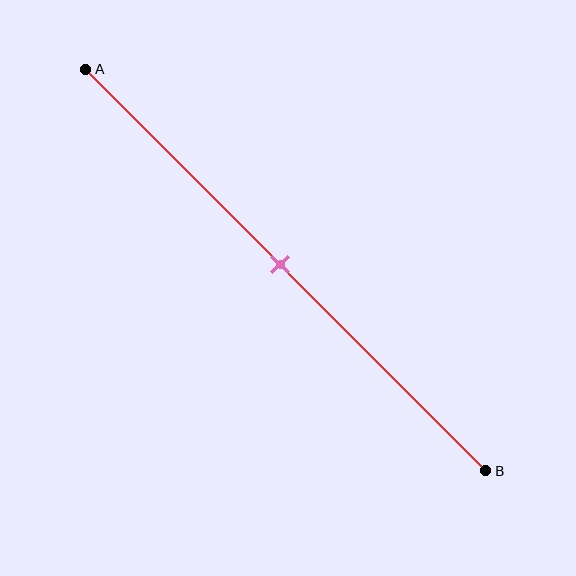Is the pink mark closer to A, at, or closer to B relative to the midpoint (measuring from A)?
The pink mark is approximately at the midpoint of segment AB.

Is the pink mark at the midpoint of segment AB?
Yes, the mark is approximately at the midpoint.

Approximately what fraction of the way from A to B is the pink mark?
The pink mark is approximately 50% of the way from A to B.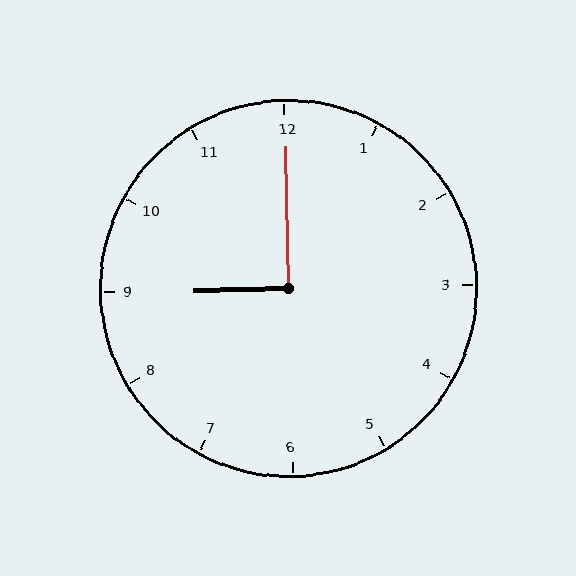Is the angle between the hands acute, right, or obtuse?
It is right.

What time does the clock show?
9:00.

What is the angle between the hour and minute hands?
Approximately 90 degrees.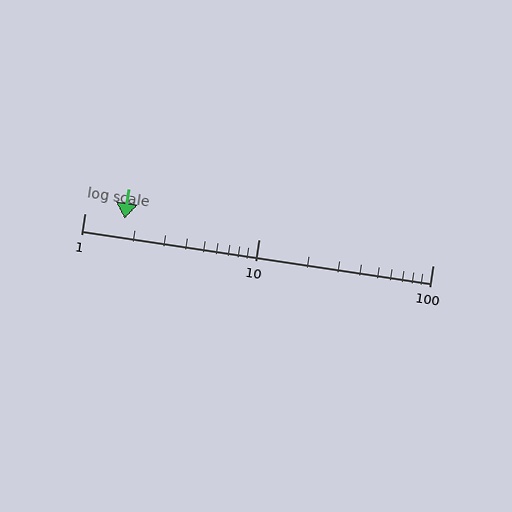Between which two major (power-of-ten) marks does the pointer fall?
The pointer is between 1 and 10.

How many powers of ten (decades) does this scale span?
The scale spans 2 decades, from 1 to 100.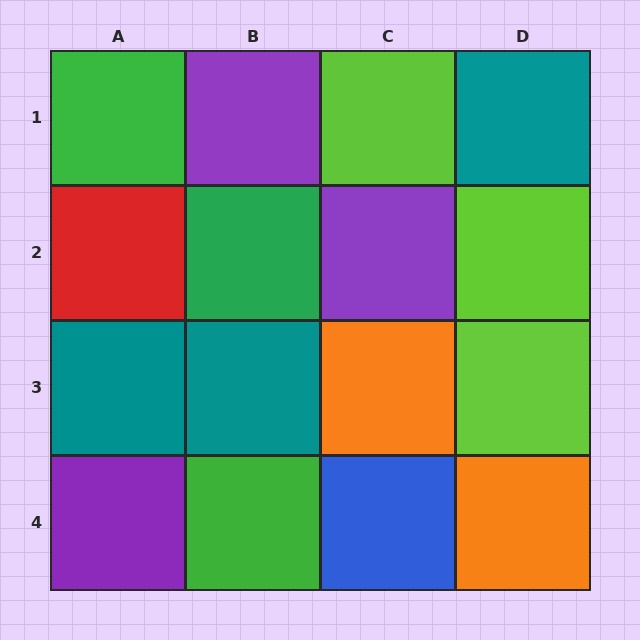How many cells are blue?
1 cell is blue.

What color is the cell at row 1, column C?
Lime.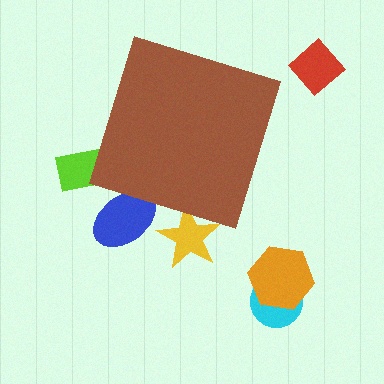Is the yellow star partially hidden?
Yes, the yellow star is partially hidden behind the brown diamond.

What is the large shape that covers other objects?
A brown diamond.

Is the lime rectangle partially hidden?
Yes, the lime rectangle is partially hidden behind the brown diamond.